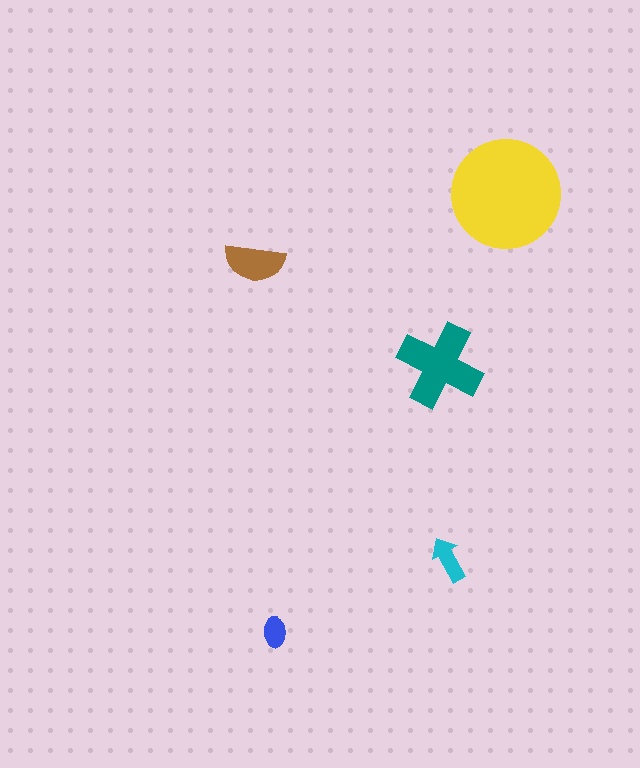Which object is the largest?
The yellow circle.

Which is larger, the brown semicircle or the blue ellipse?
The brown semicircle.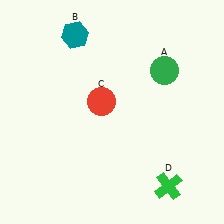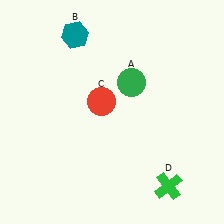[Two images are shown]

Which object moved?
The green circle (A) moved left.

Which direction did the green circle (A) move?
The green circle (A) moved left.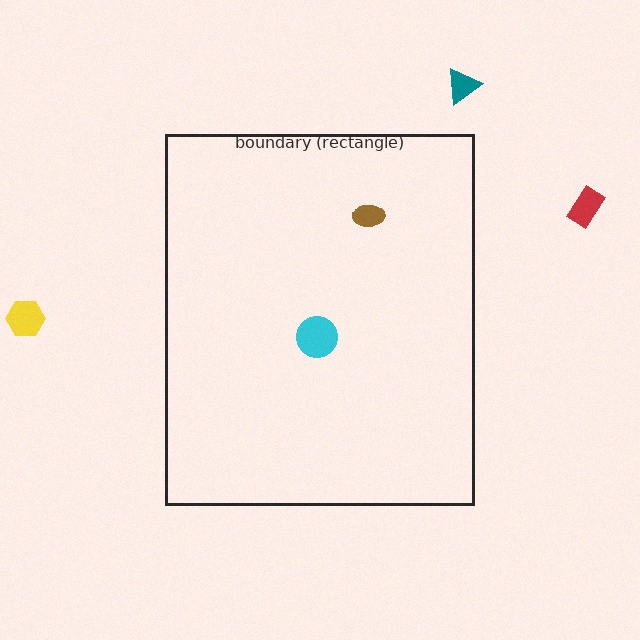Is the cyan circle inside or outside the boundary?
Inside.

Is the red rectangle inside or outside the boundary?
Outside.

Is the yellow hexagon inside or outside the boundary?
Outside.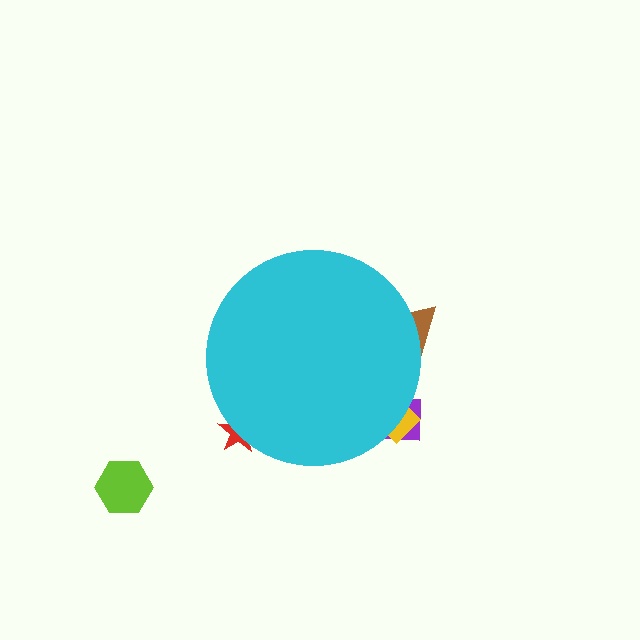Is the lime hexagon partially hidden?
No, the lime hexagon is fully visible.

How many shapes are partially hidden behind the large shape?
4 shapes are partially hidden.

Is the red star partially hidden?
Yes, the red star is partially hidden behind the cyan circle.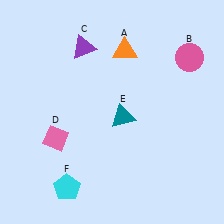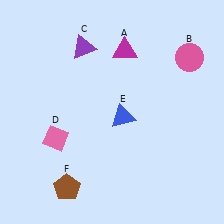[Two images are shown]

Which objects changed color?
A changed from orange to magenta. E changed from teal to blue. F changed from cyan to brown.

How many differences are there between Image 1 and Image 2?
There are 3 differences between the two images.